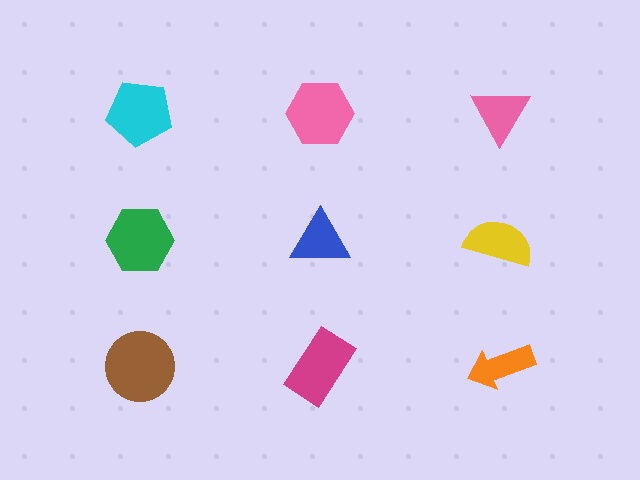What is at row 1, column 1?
A cyan pentagon.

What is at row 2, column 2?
A blue triangle.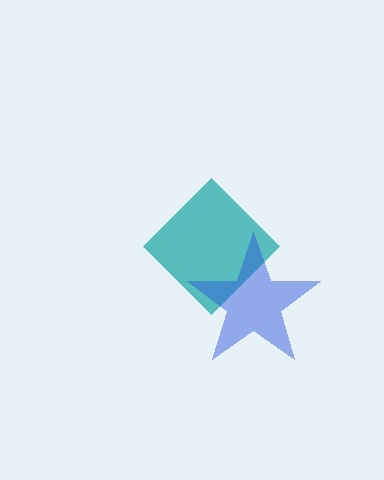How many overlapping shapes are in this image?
There are 2 overlapping shapes in the image.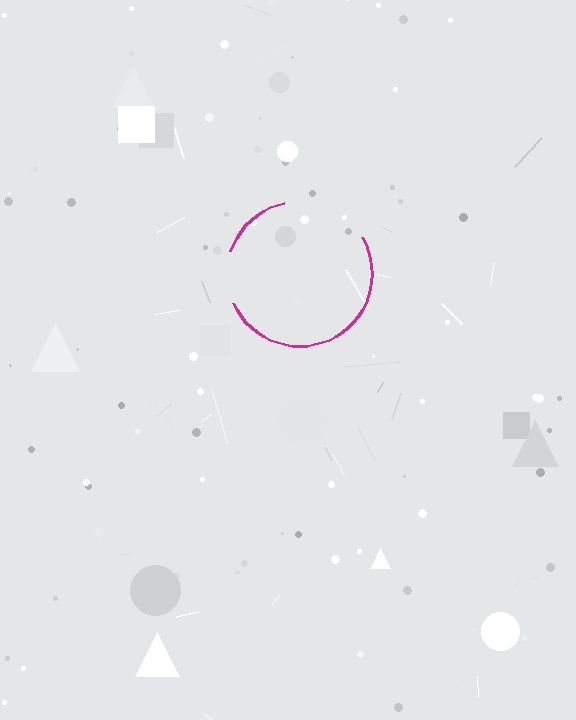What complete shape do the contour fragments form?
The contour fragments form a circle.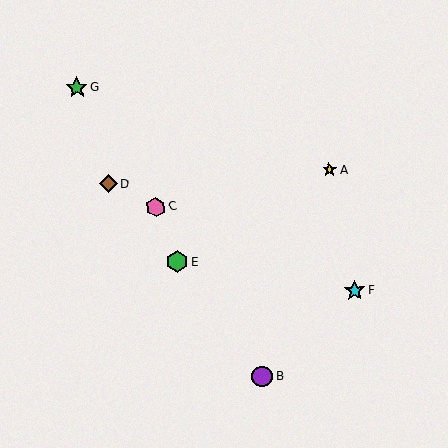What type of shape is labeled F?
Shape F is a cyan star.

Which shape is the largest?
The green star (labeled G) is the largest.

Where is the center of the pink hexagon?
The center of the pink hexagon is at (156, 207).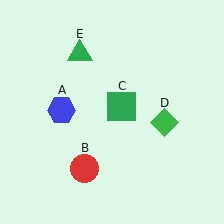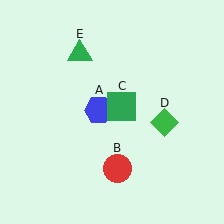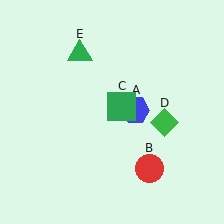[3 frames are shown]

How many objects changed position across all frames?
2 objects changed position: blue hexagon (object A), red circle (object B).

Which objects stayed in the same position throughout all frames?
Green square (object C) and green diamond (object D) and green triangle (object E) remained stationary.